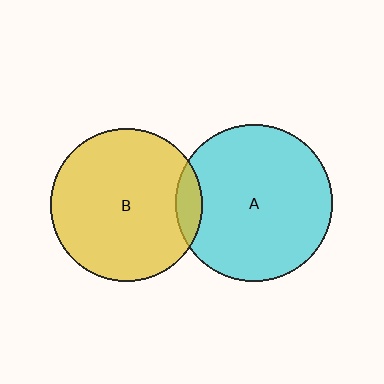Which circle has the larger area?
Circle A (cyan).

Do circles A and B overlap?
Yes.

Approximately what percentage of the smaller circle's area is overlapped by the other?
Approximately 10%.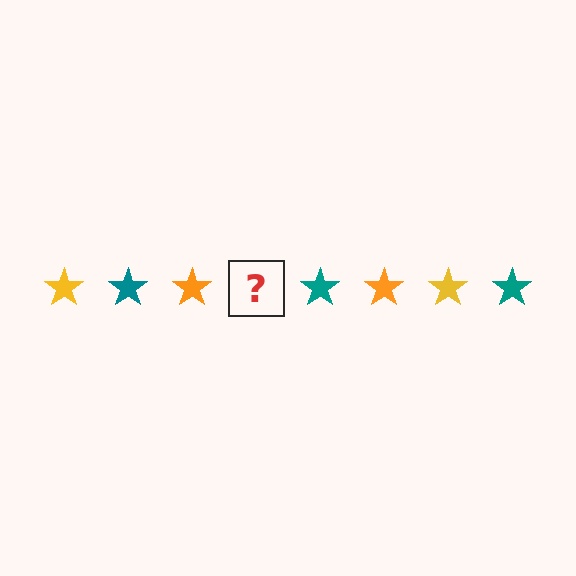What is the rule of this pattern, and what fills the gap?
The rule is that the pattern cycles through yellow, teal, orange stars. The gap should be filled with a yellow star.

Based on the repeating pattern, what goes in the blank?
The blank should be a yellow star.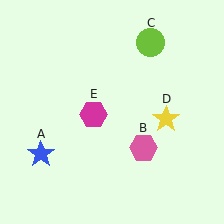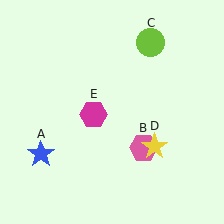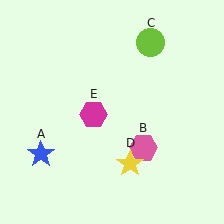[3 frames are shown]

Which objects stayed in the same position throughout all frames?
Blue star (object A) and pink hexagon (object B) and lime circle (object C) and magenta hexagon (object E) remained stationary.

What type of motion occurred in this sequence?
The yellow star (object D) rotated clockwise around the center of the scene.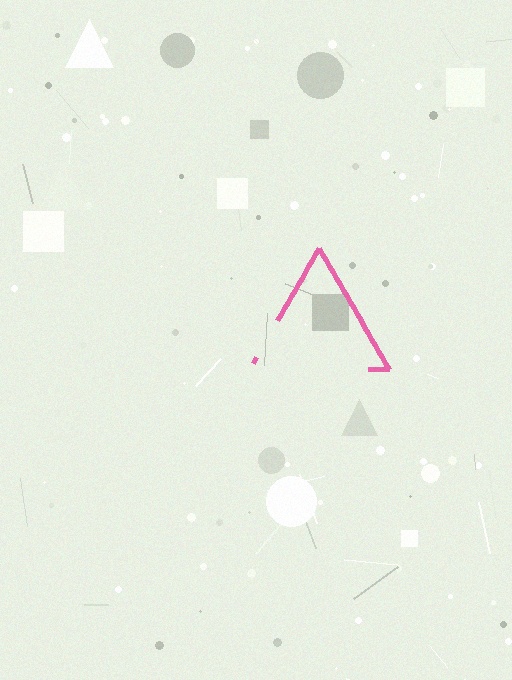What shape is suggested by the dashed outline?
The dashed outline suggests a triangle.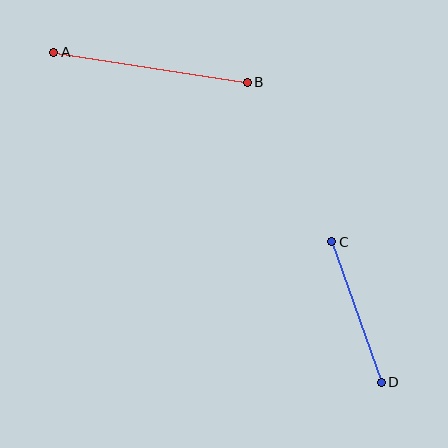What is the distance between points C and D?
The distance is approximately 149 pixels.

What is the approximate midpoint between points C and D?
The midpoint is at approximately (356, 312) pixels.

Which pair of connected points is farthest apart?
Points A and B are farthest apart.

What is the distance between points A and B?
The distance is approximately 196 pixels.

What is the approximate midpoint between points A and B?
The midpoint is at approximately (150, 67) pixels.